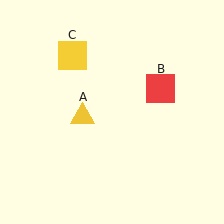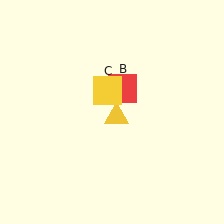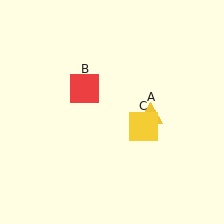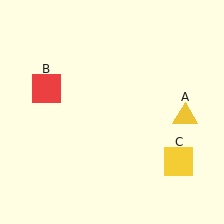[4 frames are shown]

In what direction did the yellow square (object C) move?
The yellow square (object C) moved down and to the right.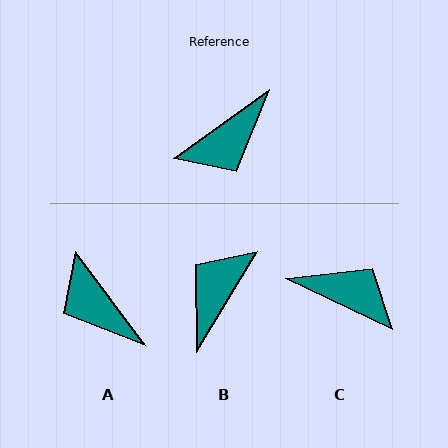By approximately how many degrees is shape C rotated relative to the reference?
Approximately 119 degrees counter-clockwise.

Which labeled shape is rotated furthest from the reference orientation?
B, about 157 degrees away.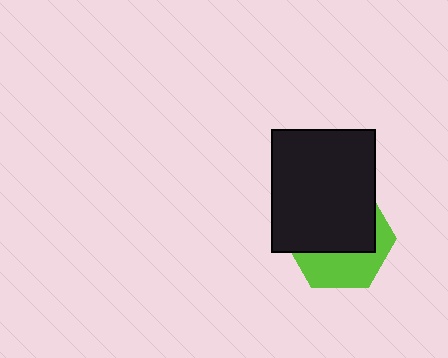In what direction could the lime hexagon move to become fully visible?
The lime hexagon could move down. That would shift it out from behind the black rectangle entirely.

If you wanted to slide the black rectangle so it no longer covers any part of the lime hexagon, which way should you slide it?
Slide it up — that is the most direct way to separate the two shapes.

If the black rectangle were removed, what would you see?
You would see the complete lime hexagon.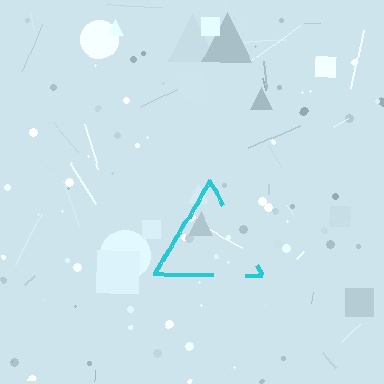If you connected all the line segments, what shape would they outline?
They would outline a triangle.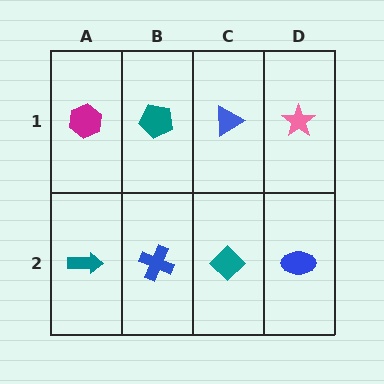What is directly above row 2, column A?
A magenta hexagon.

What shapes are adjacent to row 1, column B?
A blue cross (row 2, column B), a magenta hexagon (row 1, column A), a blue triangle (row 1, column C).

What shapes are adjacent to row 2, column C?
A blue triangle (row 1, column C), a blue cross (row 2, column B), a blue ellipse (row 2, column D).